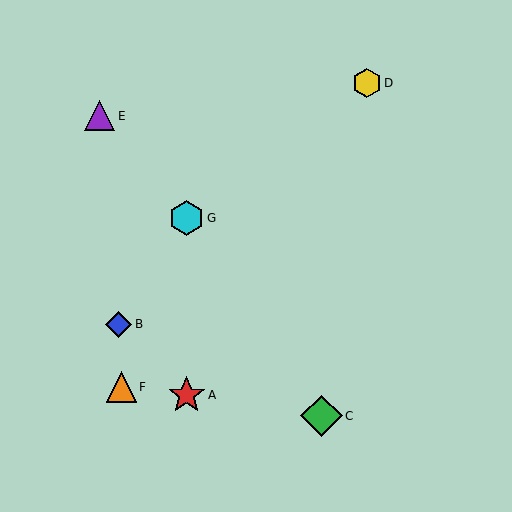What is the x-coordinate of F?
Object F is at x≈121.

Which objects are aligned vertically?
Objects A, G are aligned vertically.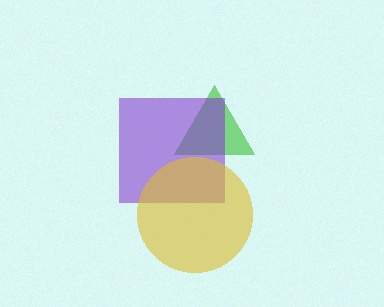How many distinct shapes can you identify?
There are 3 distinct shapes: a green triangle, a purple square, a yellow circle.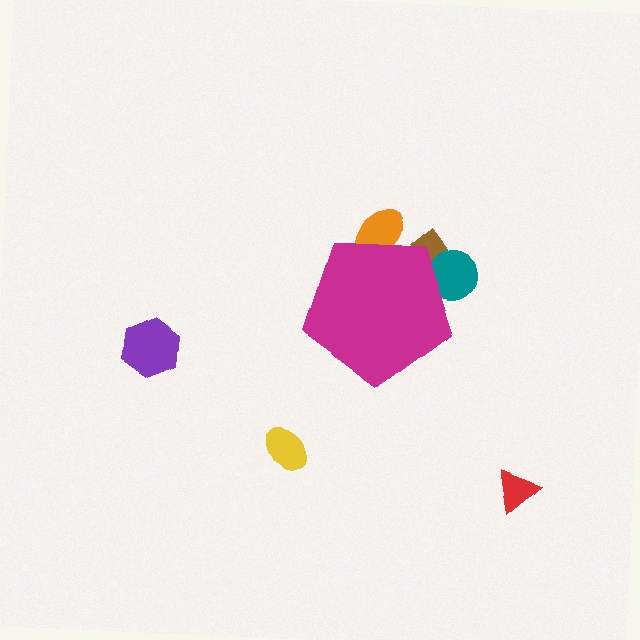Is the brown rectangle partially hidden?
Yes, the brown rectangle is partially hidden behind the magenta pentagon.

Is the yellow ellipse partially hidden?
No, the yellow ellipse is fully visible.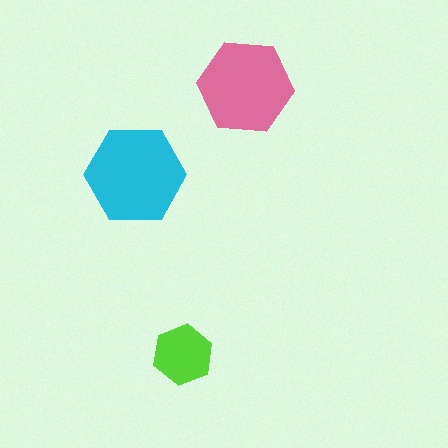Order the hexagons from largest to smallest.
the cyan one, the pink one, the lime one.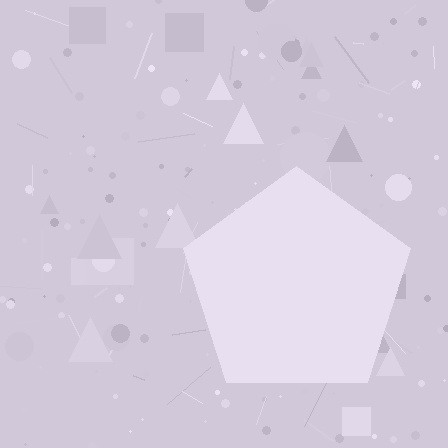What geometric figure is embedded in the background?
A pentagon is embedded in the background.